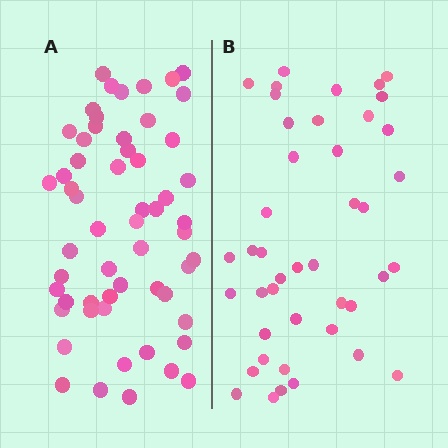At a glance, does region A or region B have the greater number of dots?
Region A (the left region) has more dots.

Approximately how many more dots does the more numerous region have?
Region A has approximately 15 more dots than region B.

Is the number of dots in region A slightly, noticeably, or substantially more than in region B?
Region A has noticeably more, but not dramatically so. The ratio is roughly 1.3 to 1.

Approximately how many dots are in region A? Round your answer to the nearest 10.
About 60 dots. (The exact count is 57, which rounds to 60.)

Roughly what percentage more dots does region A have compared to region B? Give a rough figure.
About 35% more.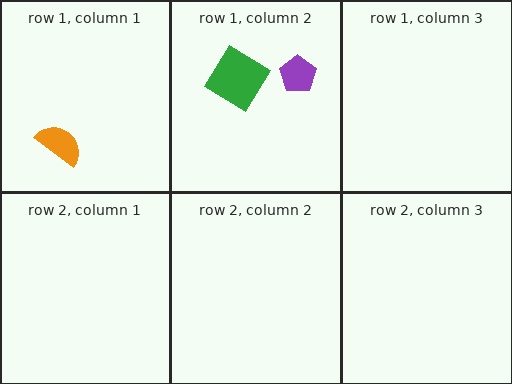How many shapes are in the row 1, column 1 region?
1.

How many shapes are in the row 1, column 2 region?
2.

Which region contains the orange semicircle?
The row 1, column 1 region.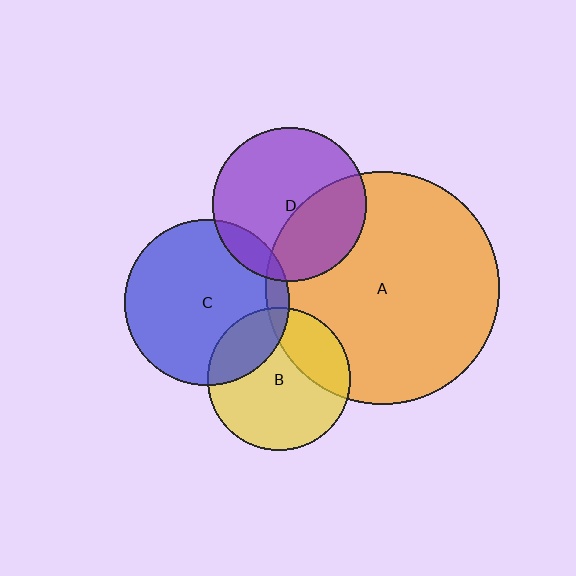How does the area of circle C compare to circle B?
Approximately 1.3 times.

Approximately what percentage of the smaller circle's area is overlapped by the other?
Approximately 35%.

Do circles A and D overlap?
Yes.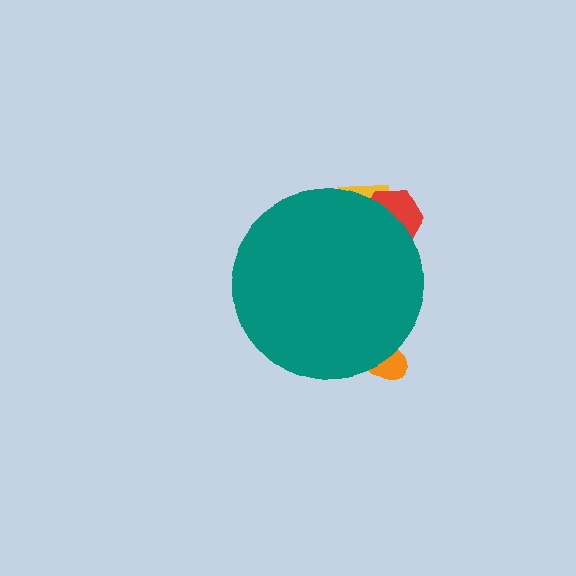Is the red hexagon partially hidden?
Yes, the red hexagon is partially hidden behind the teal circle.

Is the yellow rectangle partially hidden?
Yes, the yellow rectangle is partially hidden behind the teal circle.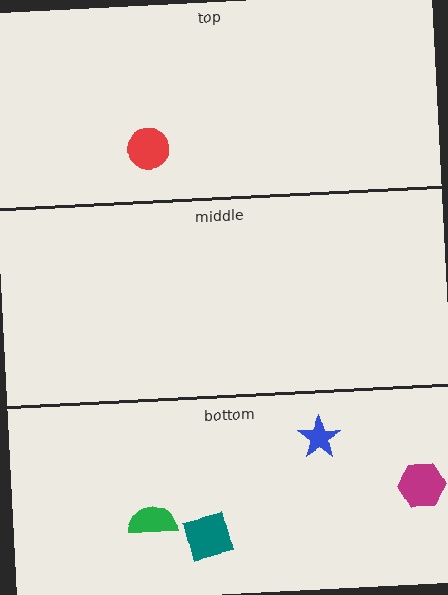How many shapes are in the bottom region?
4.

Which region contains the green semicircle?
The bottom region.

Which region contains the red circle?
The top region.